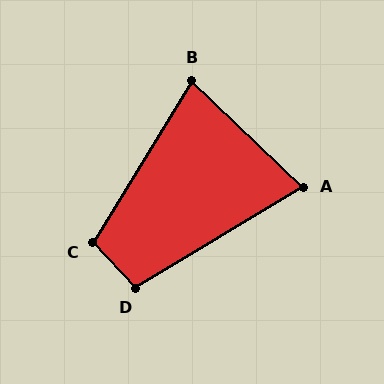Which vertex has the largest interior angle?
C, at approximately 105 degrees.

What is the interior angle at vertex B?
Approximately 78 degrees (acute).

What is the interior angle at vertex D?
Approximately 102 degrees (obtuse).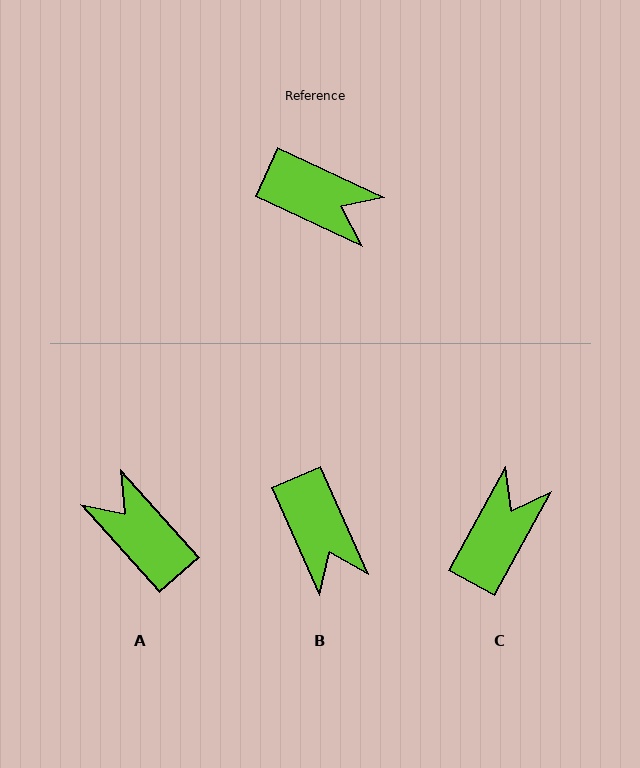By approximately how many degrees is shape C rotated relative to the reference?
Approximately 86 degrees counter-clockwise.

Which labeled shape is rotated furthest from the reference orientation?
A, about 157 degrees away.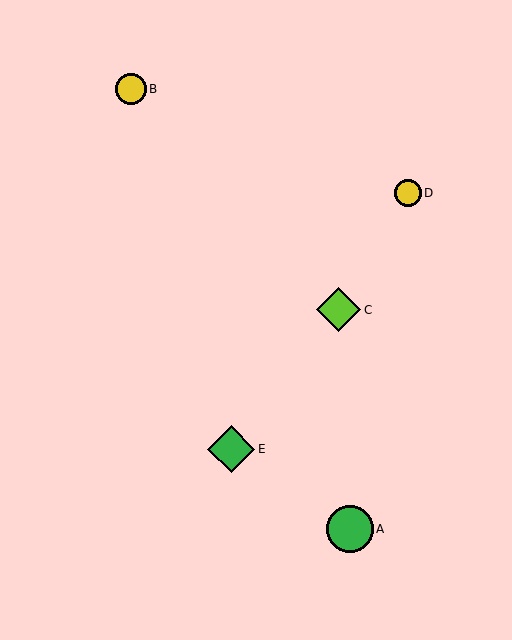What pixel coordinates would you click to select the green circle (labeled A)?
Click at (350, 529) to select the green circle A.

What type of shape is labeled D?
Shape D is a yellow circle.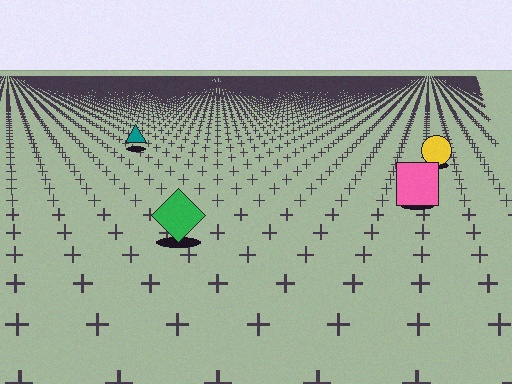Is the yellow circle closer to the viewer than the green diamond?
No. The green diamond is closer — you can tell from the texture gradient: the ground texture is coarser near it.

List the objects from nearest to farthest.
From nearest to farthest: the green diamond, the pink square, the yellow circle, the teal triangle.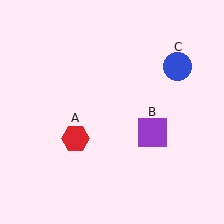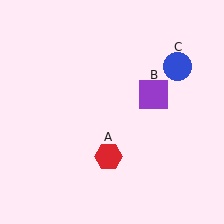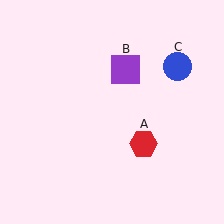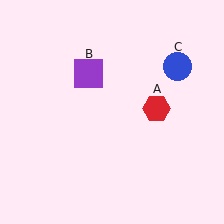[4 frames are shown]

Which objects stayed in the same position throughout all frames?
Blue circle (object C) remained stationary.